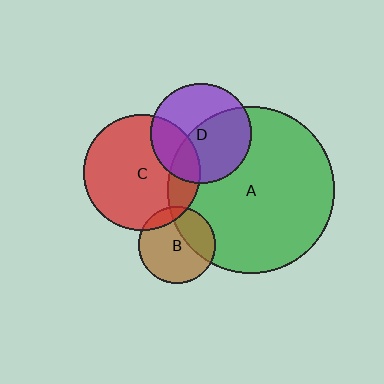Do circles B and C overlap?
Yes.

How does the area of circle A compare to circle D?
Approximately 2.8 times.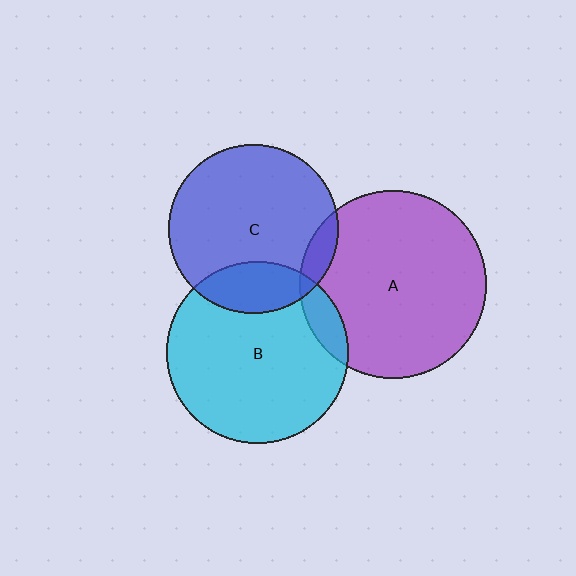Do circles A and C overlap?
Yes.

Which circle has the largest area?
Circle A (purple).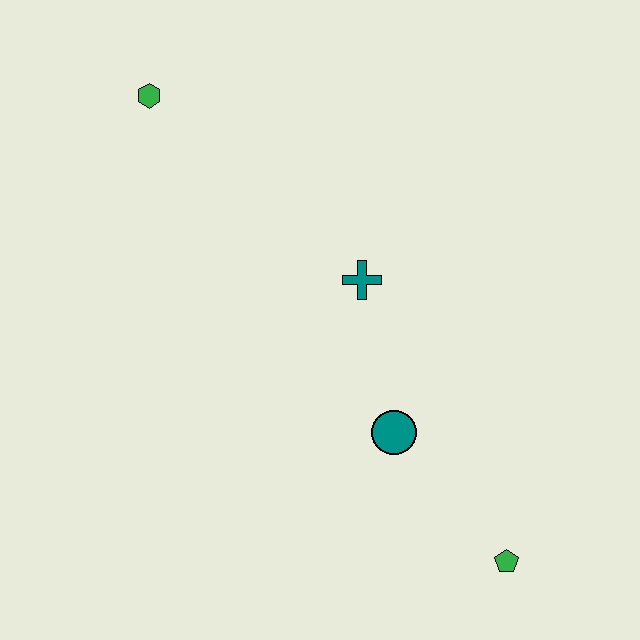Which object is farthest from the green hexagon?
The green pentagon is farthest from the green hexagon.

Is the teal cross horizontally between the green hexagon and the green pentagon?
Yes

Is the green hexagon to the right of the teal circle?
No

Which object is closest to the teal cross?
The teal circle is closest to the teal cross.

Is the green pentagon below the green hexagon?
Yes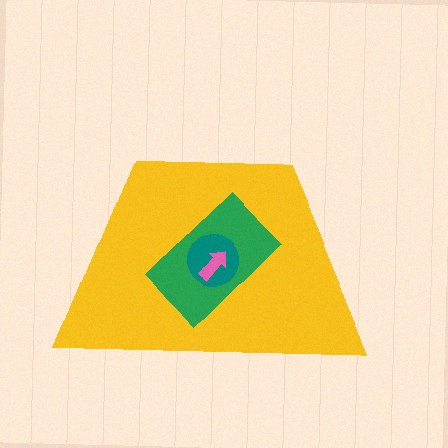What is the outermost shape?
The yellow trapezoid.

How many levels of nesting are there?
4.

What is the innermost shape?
The pink arrow.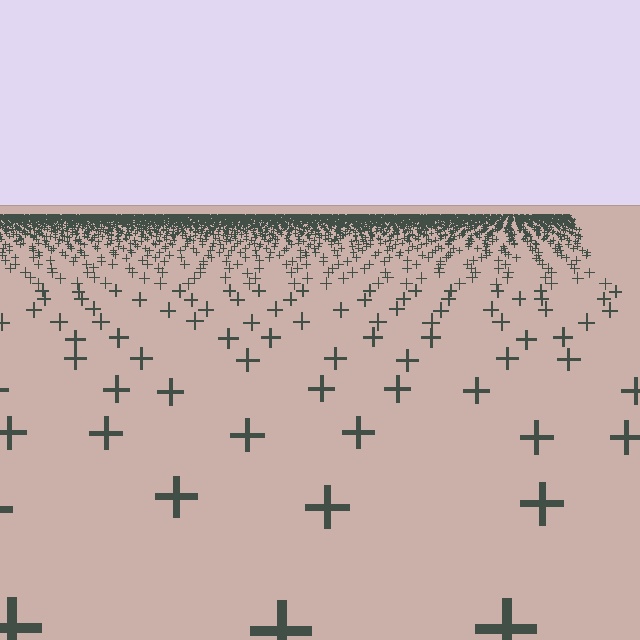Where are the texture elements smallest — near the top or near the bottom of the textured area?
Near the top.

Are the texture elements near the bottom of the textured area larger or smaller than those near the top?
Larger. Near the bottom, elements are closer to the viewer and appear at a bigger on-screen size.